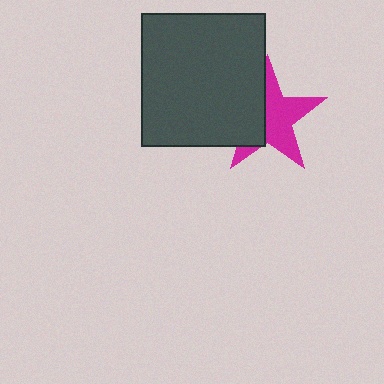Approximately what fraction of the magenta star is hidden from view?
Roughly 41% of the magenta star is hidden behind the dark gray rectangle.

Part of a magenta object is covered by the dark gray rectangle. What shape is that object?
It is a star.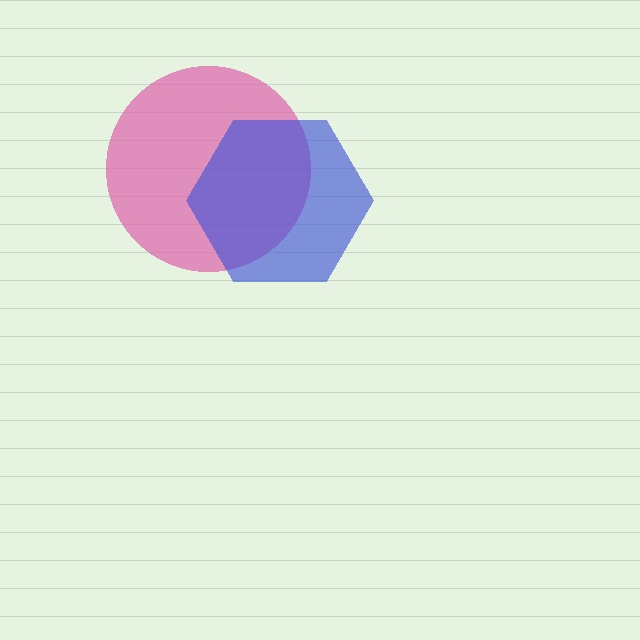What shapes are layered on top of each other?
The layered shapes are: a pink circle, a blue hexagon.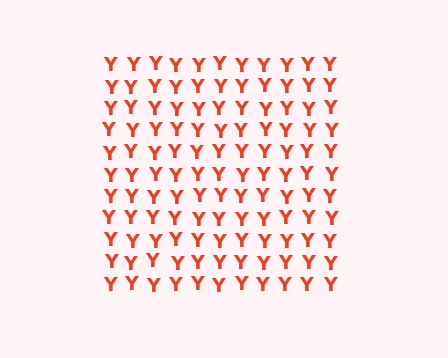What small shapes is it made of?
It is made of small letter Y's.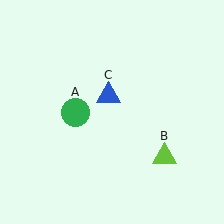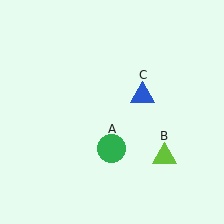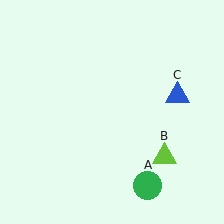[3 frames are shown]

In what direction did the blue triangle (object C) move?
The blue triangle (object C) moved right.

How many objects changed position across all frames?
2 objects changed position: green circle (object A), blue triangle (object C).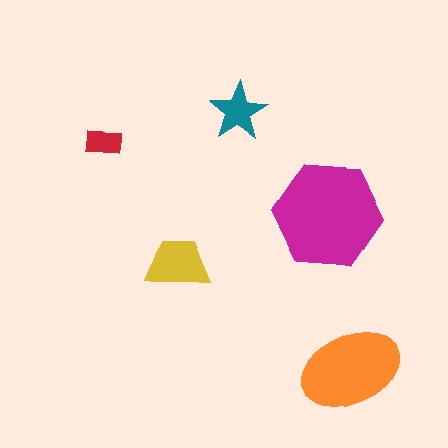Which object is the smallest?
The red rectangle.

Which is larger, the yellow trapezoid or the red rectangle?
The yellow trapezoid.